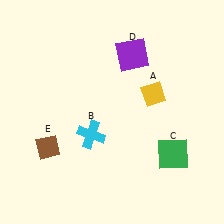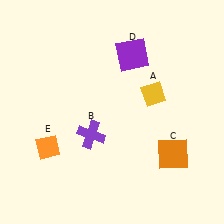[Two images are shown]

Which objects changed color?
B changed from cyan to purple. C changed from green to orange. E changed from brown to orange.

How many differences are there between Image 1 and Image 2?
There are 3 differences between the two images.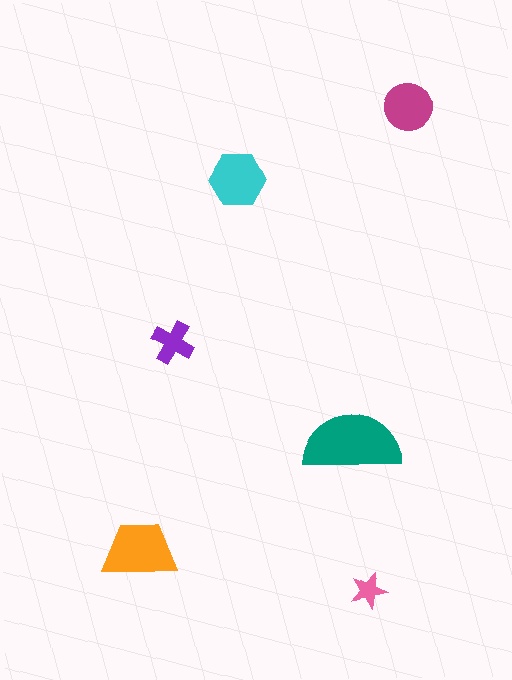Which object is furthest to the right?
The magenta circle is rightmost.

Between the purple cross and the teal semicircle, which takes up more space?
The teal semicircle.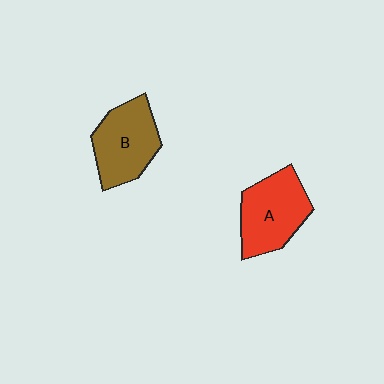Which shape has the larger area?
Shape A (red).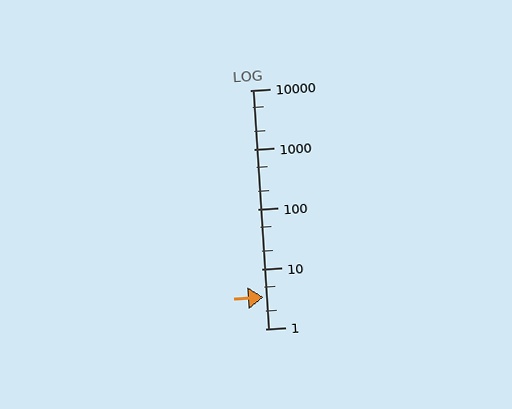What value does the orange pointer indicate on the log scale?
The pointer indicates approximately 3.4.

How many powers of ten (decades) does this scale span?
The scale spans 4 decades, from 1 to 10000.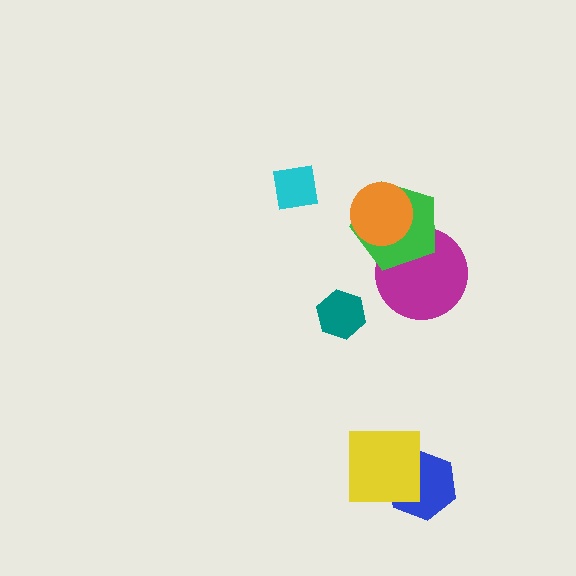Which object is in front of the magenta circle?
The green pentagon is in front of the magenta circle.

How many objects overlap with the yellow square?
1 object overlaps with the yellow square.